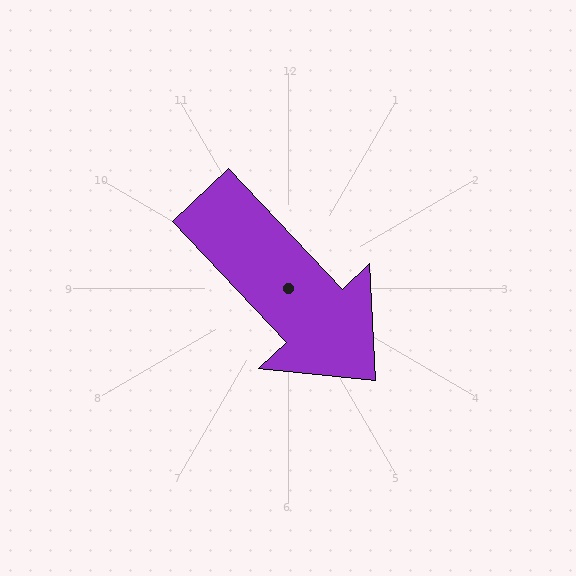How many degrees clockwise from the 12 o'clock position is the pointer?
Approximately 137 degrees.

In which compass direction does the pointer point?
Southeast.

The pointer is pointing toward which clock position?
Roughly 5 o'clock.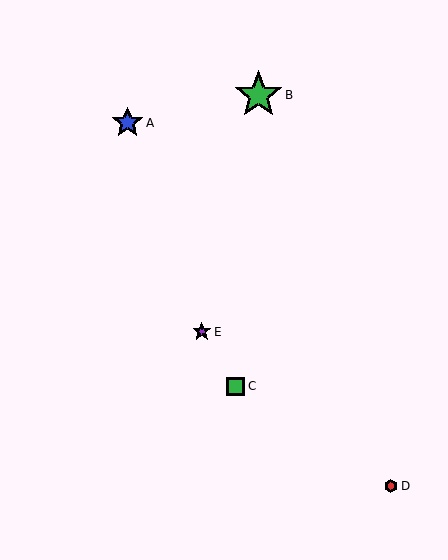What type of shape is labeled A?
Shape A is a blue star.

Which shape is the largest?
The green star (labeled B) is the largest.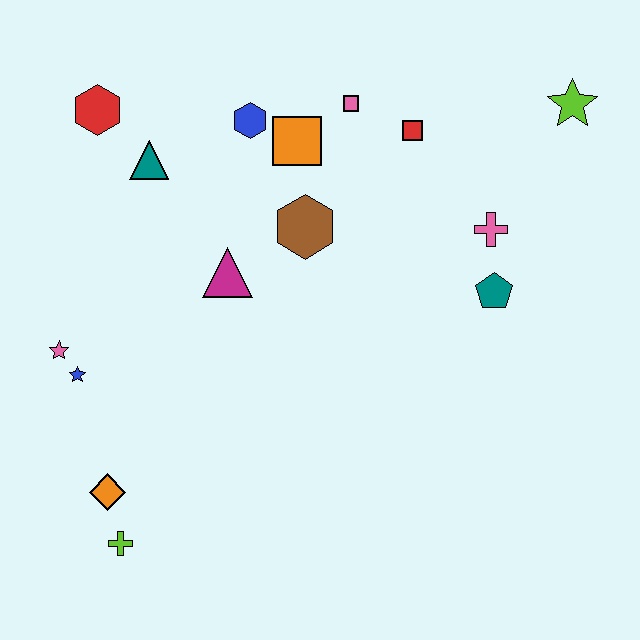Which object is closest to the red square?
The pink square is closest to the red square.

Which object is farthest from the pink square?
The lime cross is farthest from the pink square.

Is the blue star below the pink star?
Yes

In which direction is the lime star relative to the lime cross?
The lime star is to the right of the lime cross.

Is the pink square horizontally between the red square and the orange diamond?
Yes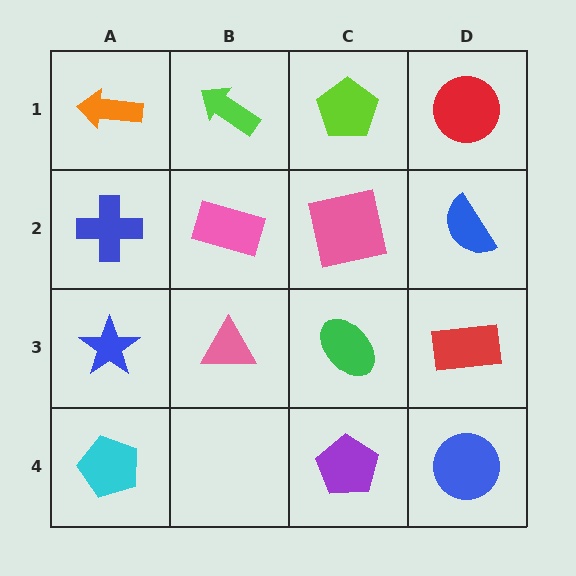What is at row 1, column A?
An orange arrow.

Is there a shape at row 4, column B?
No, that cell is empty.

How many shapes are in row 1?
4 shapes.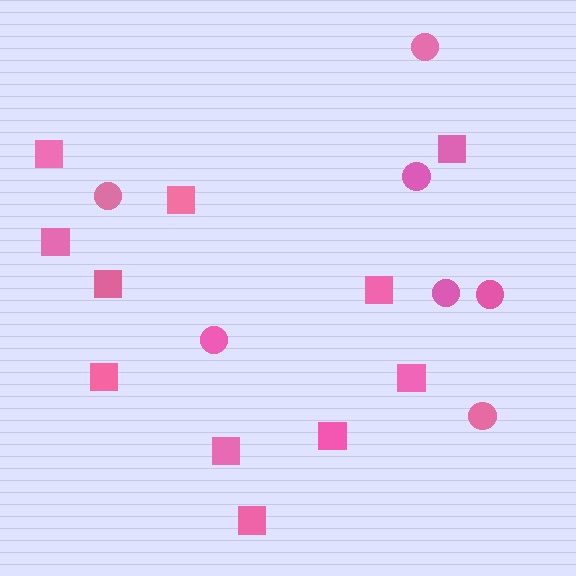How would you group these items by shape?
There are 2 groups: one group of circles (7) and one group of squares (11).